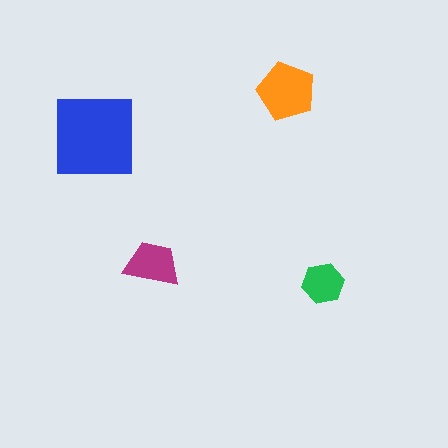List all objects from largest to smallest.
The blue square, the orange pentagon, the magenta trapezoid, the green hexagon.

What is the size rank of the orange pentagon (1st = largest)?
2nd.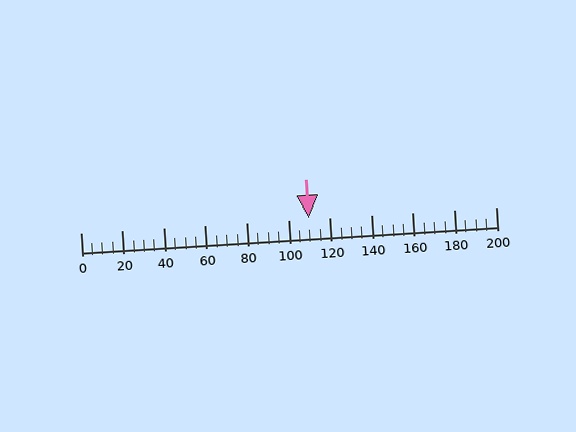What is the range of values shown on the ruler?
The ruler shows values from 0 to 200.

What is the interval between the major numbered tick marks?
The major tick marks are spaced 20 units apart.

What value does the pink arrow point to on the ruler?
The pink arrow points to approximately 110.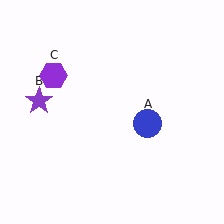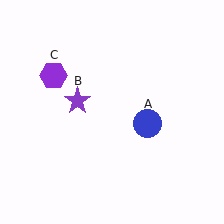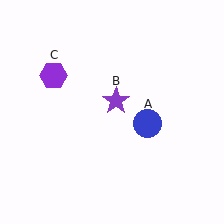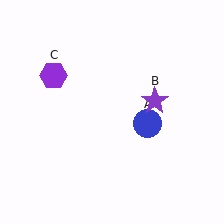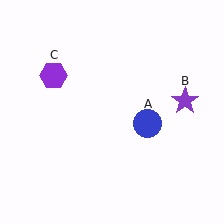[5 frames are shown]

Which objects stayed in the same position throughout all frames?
Blue circle (object A) and purple hexagon (object C) remained stationary.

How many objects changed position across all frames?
1 object changed position: purple star (object B).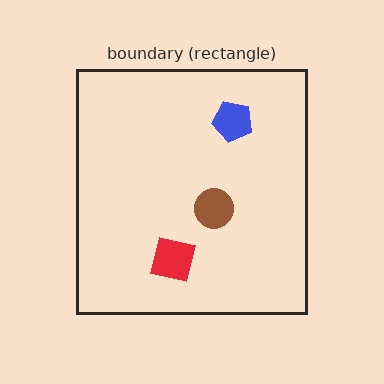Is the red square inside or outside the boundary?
Inside.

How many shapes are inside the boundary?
3 inside, 0 outside.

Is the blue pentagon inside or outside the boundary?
Inside.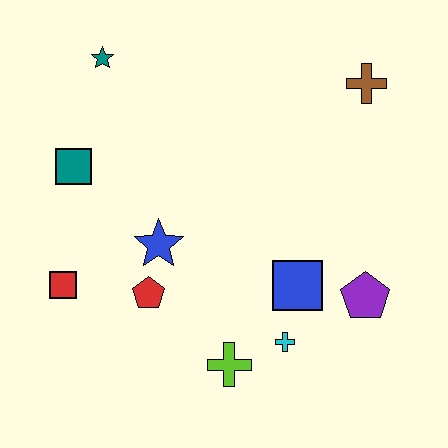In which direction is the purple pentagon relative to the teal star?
The purple pentagon is to the right of the teal star.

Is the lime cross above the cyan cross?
No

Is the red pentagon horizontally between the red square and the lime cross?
Yes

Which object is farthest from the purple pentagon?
The teal star is farthest from the purple pentagon.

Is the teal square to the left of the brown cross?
Yes